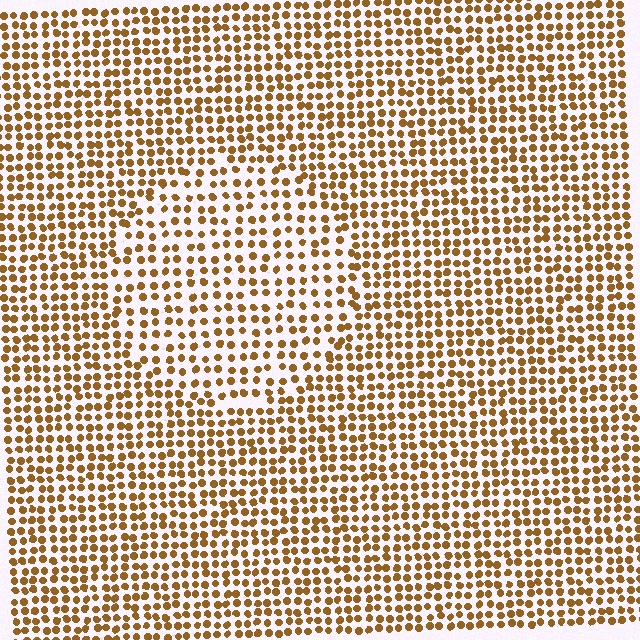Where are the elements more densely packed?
The elements are more densely packed outside the circle boundary.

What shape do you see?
I see a circle.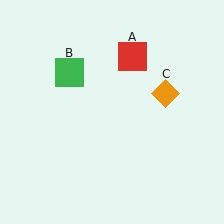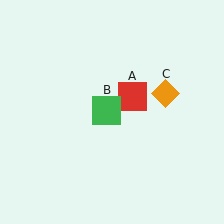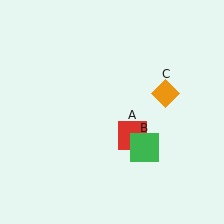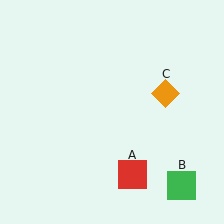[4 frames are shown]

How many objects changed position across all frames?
2 objects changed position: red square (object A), green square (object B).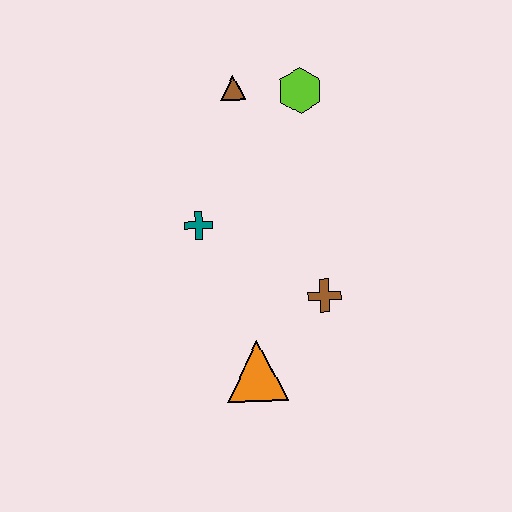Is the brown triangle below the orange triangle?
No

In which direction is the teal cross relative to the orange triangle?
The teal cross is above the orange triangle.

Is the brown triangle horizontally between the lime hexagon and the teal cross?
Yes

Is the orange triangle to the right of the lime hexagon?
No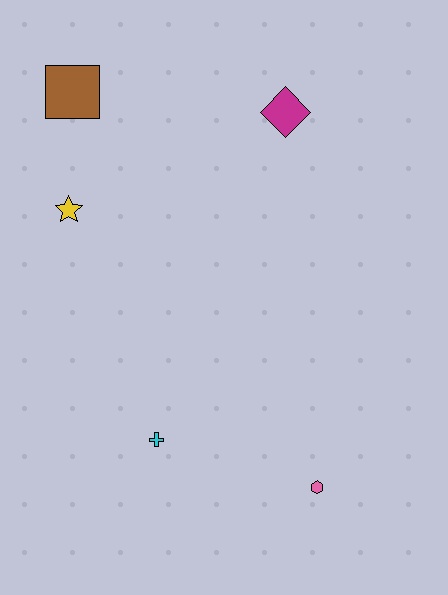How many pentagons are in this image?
There are no pentagons.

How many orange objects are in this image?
There are no orange objects.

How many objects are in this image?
There are 5 objects.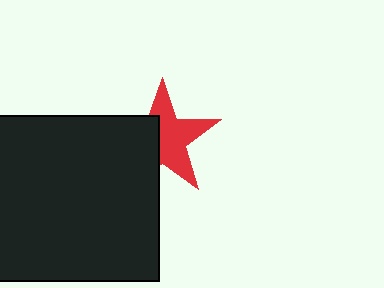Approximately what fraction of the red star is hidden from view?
Roughly 41% of the red star is hidden behind the black square.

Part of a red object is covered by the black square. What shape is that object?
It is a star.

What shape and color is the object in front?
The object in front is a black square.